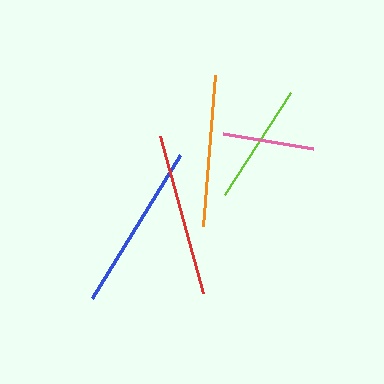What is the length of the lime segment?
The lime segment is approximately 122 pixels long.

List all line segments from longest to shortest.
From longest to shortest: blue, red, orange, lime, pink.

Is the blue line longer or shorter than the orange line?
The blue line is longer than the orange line.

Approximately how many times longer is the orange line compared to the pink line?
The orange line is approximately 1.7 times the length of the pink line.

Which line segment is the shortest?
The pink line is the shortest at approximately 91 pixels.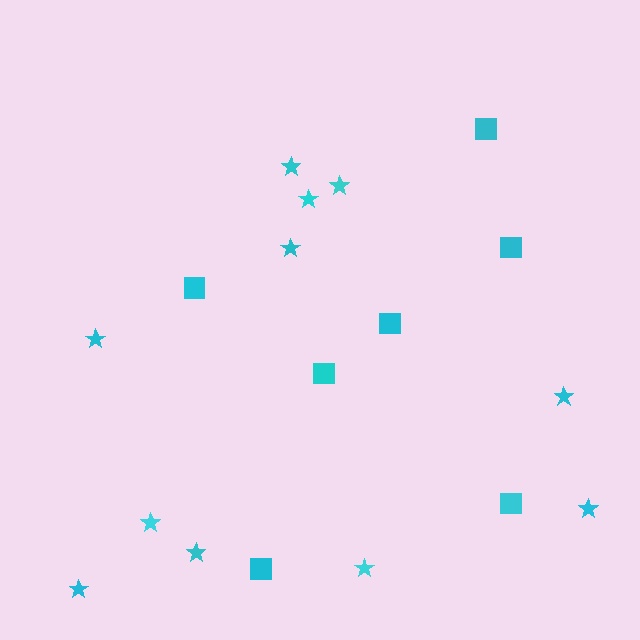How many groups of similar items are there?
There are 2 groups: one group of squares (7) and one group of stars (11).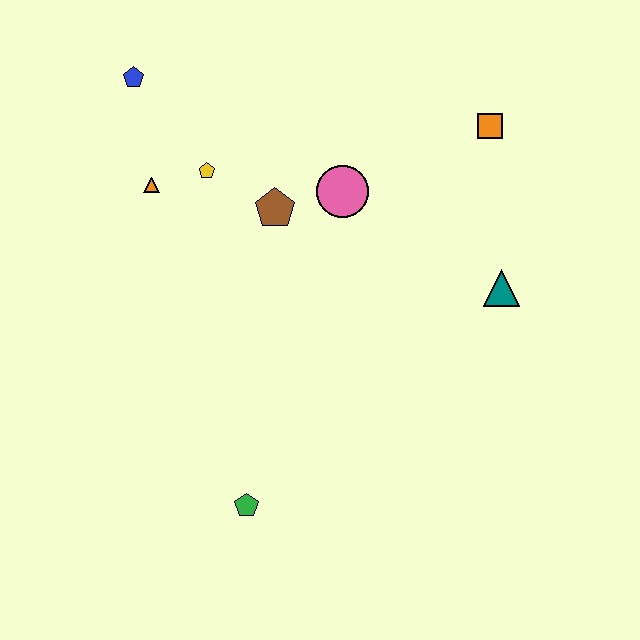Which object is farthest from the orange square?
The green pentagon is farthest from the orange square.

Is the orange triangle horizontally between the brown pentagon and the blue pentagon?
Yes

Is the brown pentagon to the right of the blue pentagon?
Yes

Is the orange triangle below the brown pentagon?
No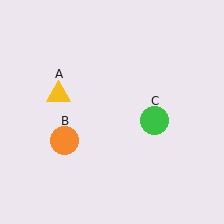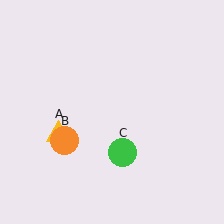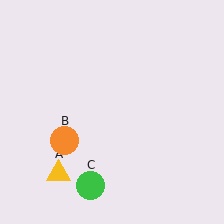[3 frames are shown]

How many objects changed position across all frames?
2 objects changed position: yellow triangle (object A), green circle (object C).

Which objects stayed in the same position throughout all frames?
Orange circle (object B) remained stationary.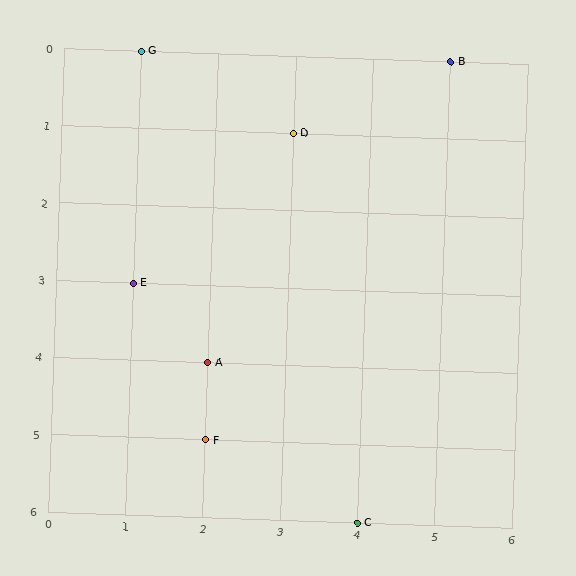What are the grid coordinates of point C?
Point C is at grid coordinates (4, 6).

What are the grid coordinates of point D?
Point D is at grid coordinates (3, 1).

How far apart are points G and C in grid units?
Points G and C are 3 columns and 6 rows apart (about 6.7 grid units diagonally).